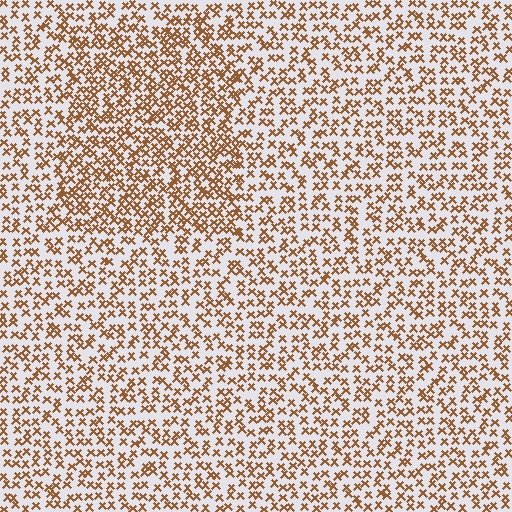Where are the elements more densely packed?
The elements are more densely packed inside the rectangle boundary.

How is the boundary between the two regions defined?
The boundary is defined by a change in element density (approximately 1.6x ratio). All elements are the same color, size, and shape.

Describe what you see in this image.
The image contains small brown elements arranged at two different densities. A rectangle-shaped region is visible where the elements are more densely packed than the surrounding area.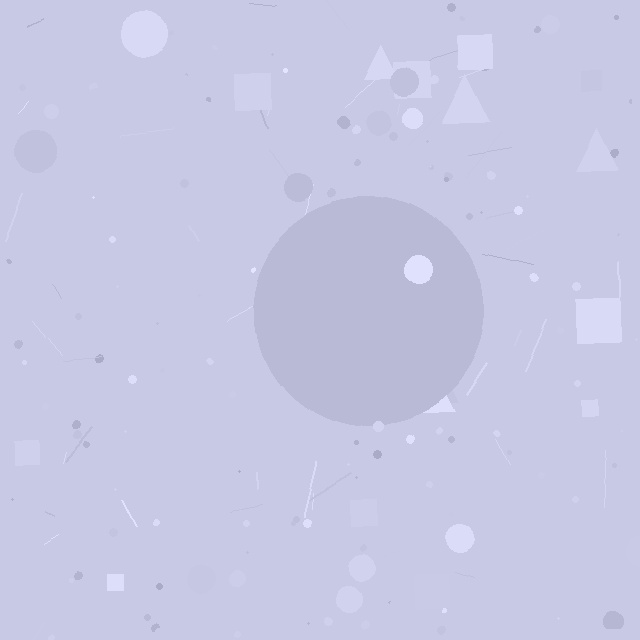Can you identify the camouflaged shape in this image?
The camouflaged shape is a circle.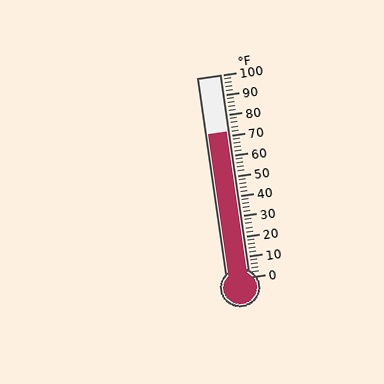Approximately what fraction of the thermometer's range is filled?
The thermometer is filled to approximately 70% of its range.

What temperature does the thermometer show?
The thermometer shows approximately 72°F.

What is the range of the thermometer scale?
The thermometer scale ranges from 0°F to 100°F.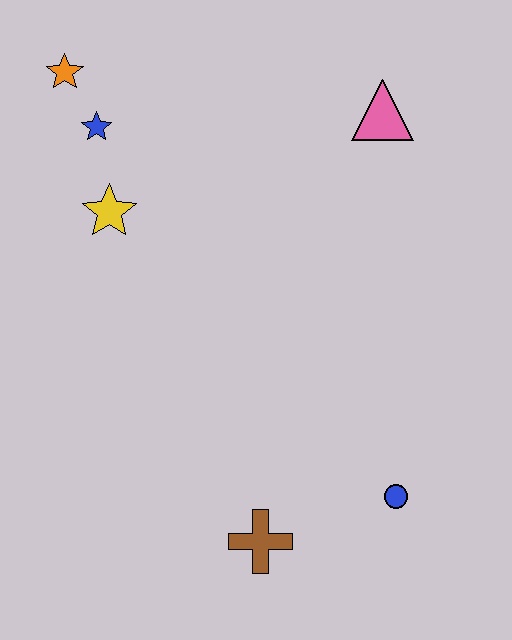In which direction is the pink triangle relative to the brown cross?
The pink triangle is above the brown cross.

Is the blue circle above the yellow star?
No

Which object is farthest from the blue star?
The blue circle is farthest from the blue star.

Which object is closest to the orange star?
The blue star is closest to the orange star.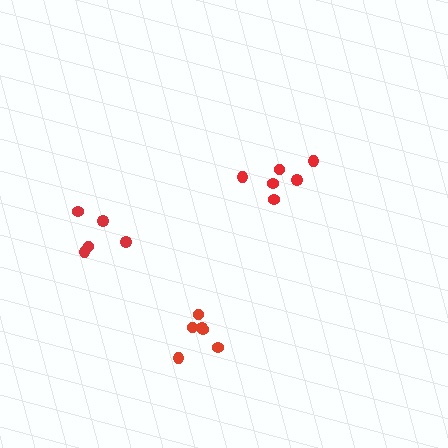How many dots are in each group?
Group 1: 6 dots, Group 2: 6 dots, Group 3: 5 dots (17 total).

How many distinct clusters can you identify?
There are 3 distinct clusters.